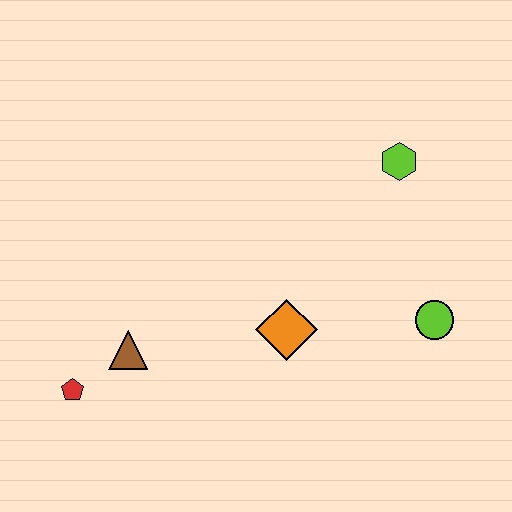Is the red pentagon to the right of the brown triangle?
No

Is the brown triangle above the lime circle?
No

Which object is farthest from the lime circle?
The red pentagon is farthest from the lime circle.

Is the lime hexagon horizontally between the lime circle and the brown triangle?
Yes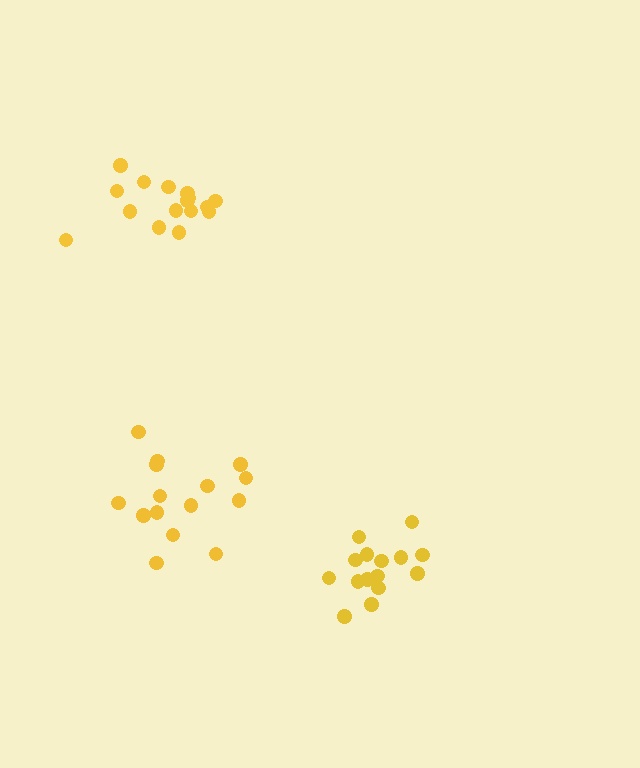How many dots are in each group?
Group 1: 16 dots, Group 2: 15 dots, Group 3: 15 dots (46 total).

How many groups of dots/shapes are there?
There are 3 groups.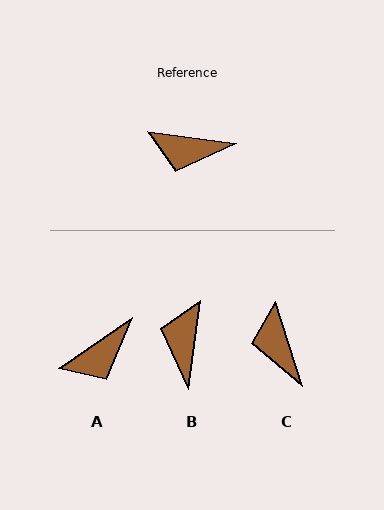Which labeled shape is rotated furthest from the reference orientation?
B, about 90 degrees away.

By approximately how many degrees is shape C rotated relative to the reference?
Approximately 64 degrees clockwise.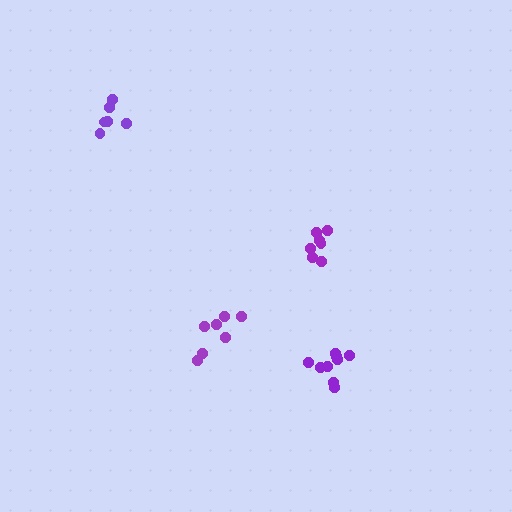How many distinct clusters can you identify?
There are 4 distinct clusters.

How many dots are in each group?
Group 1: 9 dots, Group 2: 6 dots, Group 3: 7 dots, Group 4: 7 dots (29 total).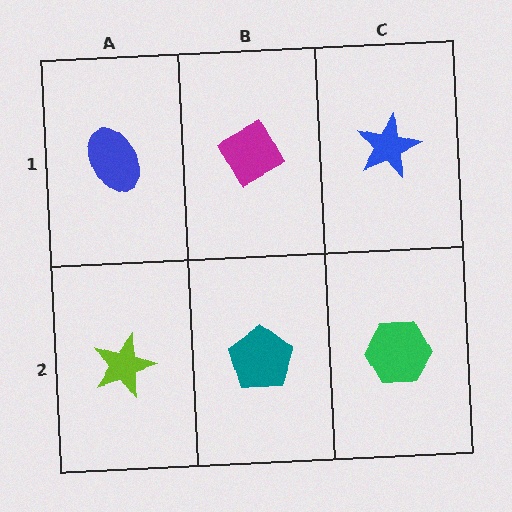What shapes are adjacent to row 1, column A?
A lime star (row 2, column A), a magenta diamond (row 1, column B).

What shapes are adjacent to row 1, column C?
A green hexagon (row 2, column C), a magenta diamond (row 1, column B).